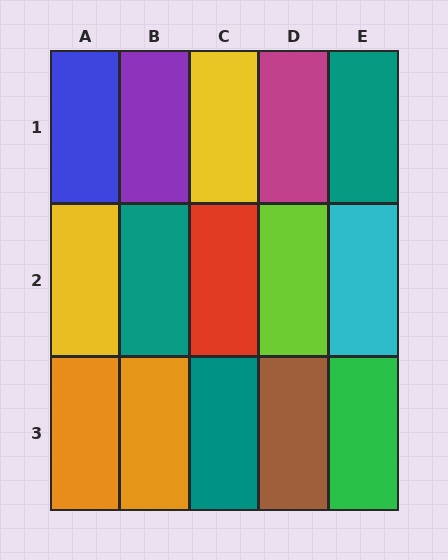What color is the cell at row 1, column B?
Purple.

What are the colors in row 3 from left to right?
Orange, orange, teal, brown, green.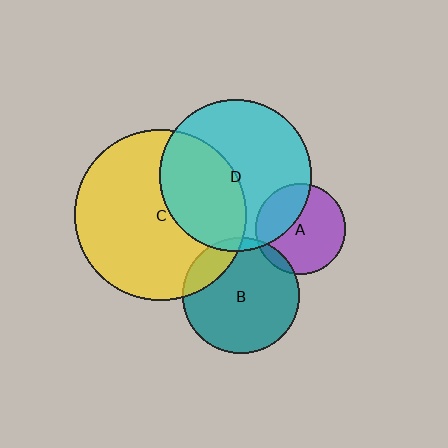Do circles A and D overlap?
Yes.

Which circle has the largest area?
Circle C (yellow).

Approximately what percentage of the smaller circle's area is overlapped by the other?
Approximately 35%.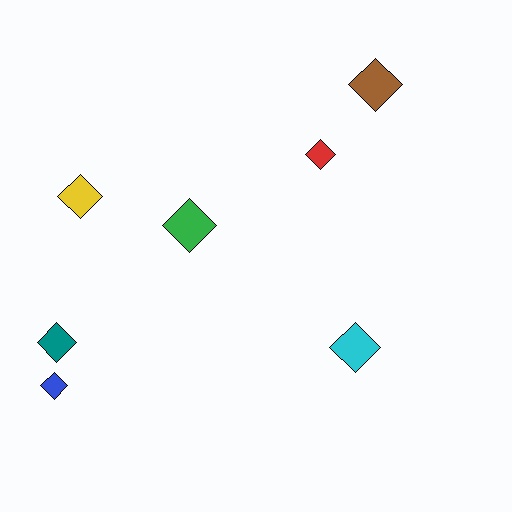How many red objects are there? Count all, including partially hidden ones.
There is 1 red object.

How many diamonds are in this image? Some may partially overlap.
There are 7 diamonds.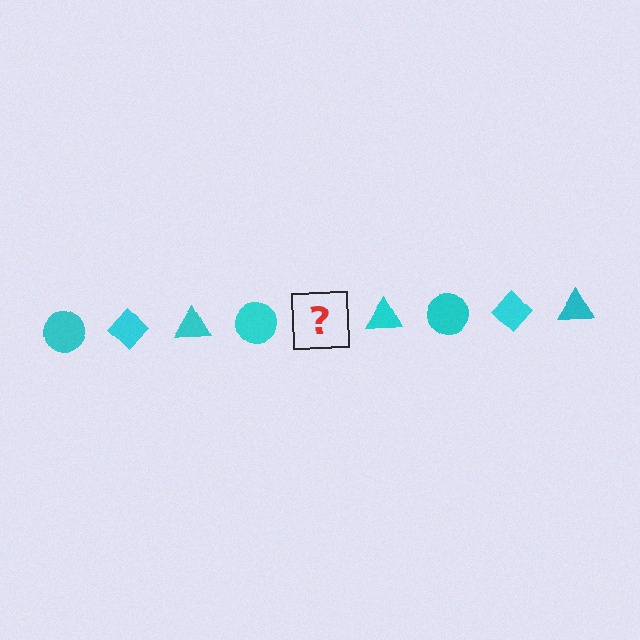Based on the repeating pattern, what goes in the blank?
The blank should be a cyan diamond.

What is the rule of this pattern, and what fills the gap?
The rule is that the pattern cycles through circle, diamond, triangle shapes in cyan. The gap should be filled with a cyan diamond.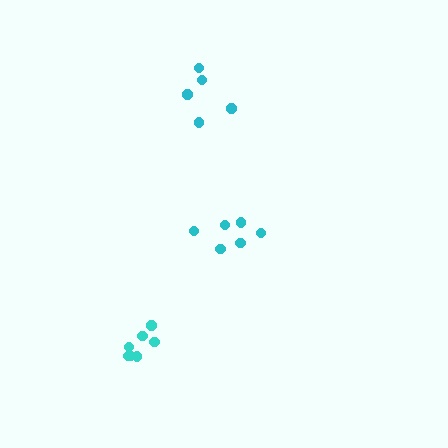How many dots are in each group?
Group 1: 5 dots, Group 2: 7 dots, Group 3: 6 dots (18 total).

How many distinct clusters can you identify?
There are 3 distinct clusters.